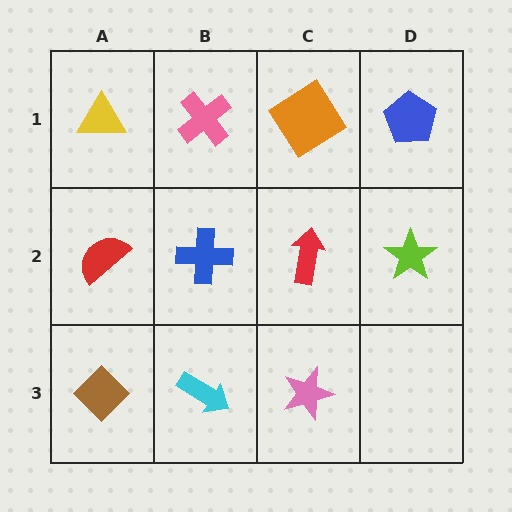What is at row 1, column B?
A pink cross.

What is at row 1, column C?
An orange diamond.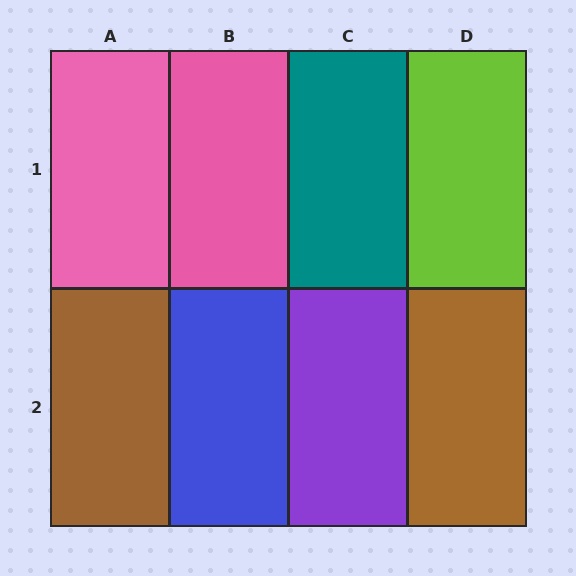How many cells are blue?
1 cell is blue.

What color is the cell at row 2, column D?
Brown.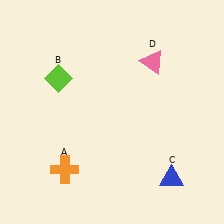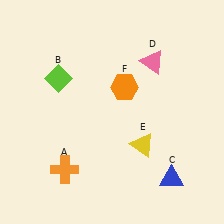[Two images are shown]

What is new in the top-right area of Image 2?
An orange hexagon (F) was added in the top-right area of Image 2.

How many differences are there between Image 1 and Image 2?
There are 2 differences between the two images.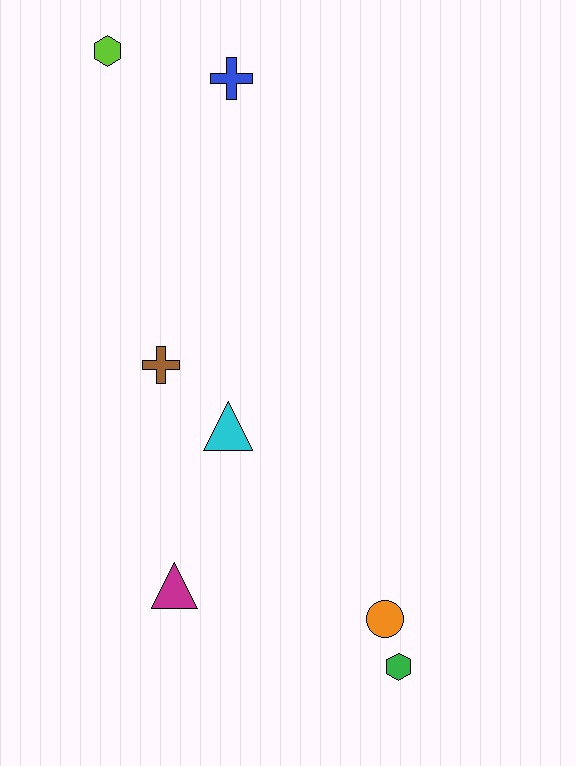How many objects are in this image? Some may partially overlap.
There are 7 objects.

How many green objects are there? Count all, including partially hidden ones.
There is 1 green object.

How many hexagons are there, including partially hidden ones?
There are 2 hexagons.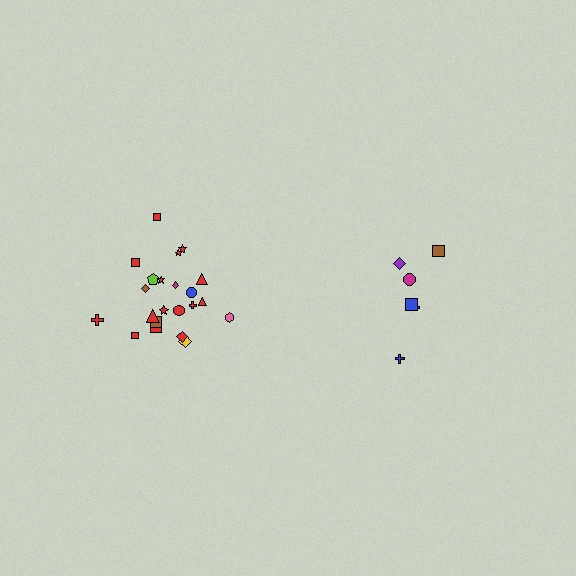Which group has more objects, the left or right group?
The left group.